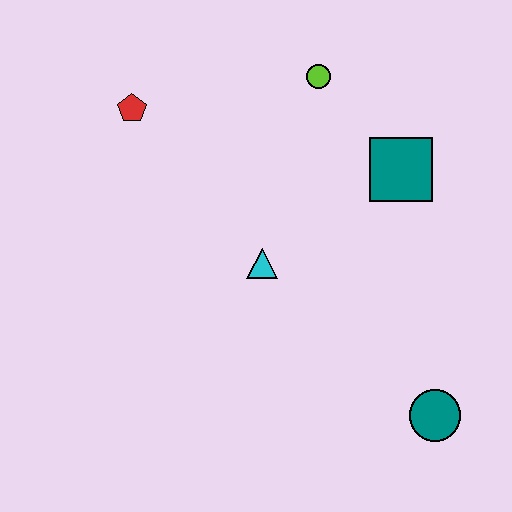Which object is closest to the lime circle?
The teal square is closest to the lime circle.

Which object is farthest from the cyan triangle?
The teal circle is farthest from the cyan triangle.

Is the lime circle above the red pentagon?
Yes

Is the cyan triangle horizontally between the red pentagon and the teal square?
Yes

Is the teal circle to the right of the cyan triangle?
Yes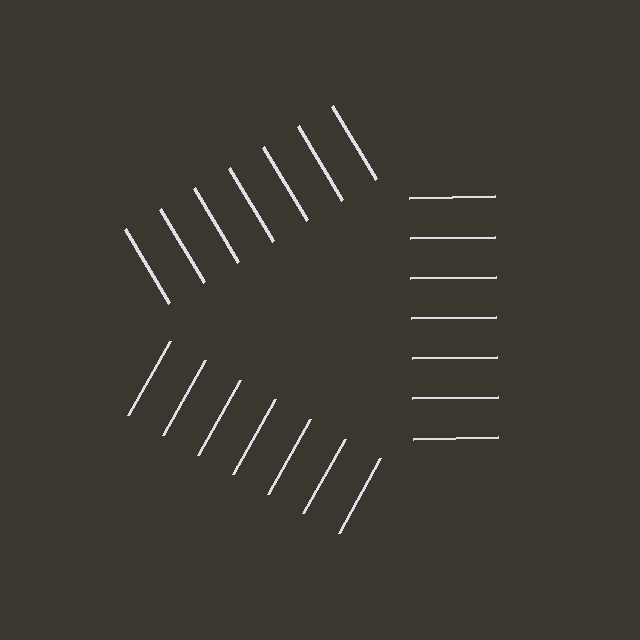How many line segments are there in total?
21 — 7 along each of the 3 edges.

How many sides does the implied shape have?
3 sides — the line-ends trace a triangle.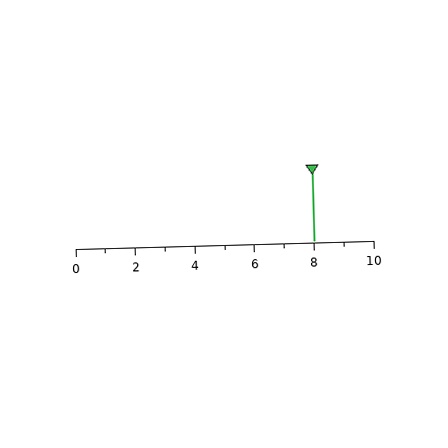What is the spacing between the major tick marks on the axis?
The major ticks are spaced 2 apart.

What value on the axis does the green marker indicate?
The marker indicates approximately 8.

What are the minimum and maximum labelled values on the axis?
The axis runs from 0 to 10.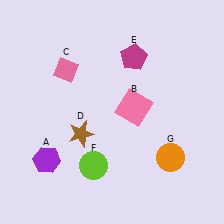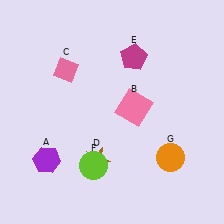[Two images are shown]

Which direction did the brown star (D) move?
The brown star (D) moved down.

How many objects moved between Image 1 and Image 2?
1 object moved between the two images.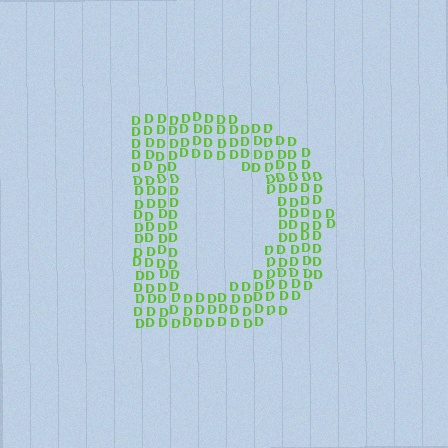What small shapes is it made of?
It is made of small letter D's.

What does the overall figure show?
The overall figure shows the letter D.